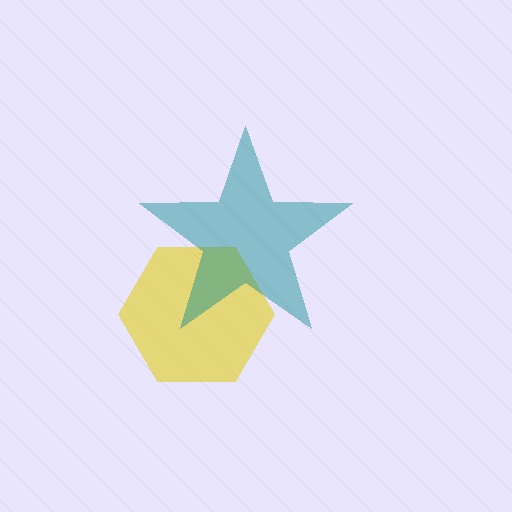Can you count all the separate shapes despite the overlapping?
Yes, there are 2 separate shapes.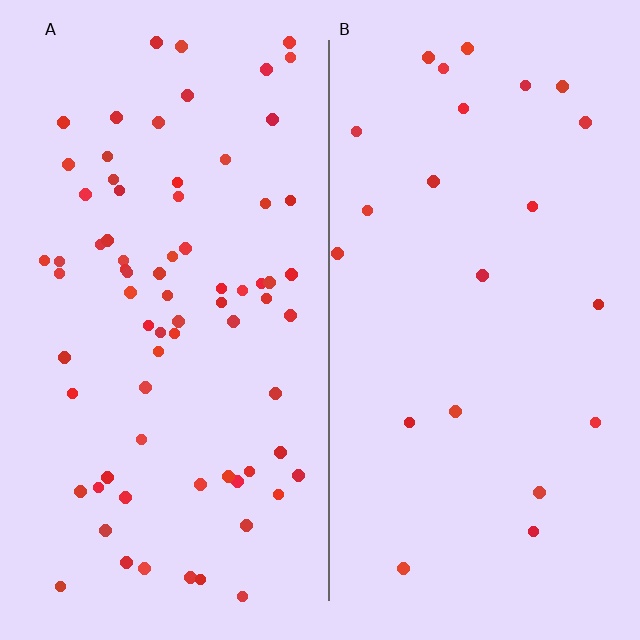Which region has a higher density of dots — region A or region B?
A (the left).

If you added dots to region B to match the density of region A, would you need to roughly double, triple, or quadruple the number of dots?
Approximately triple.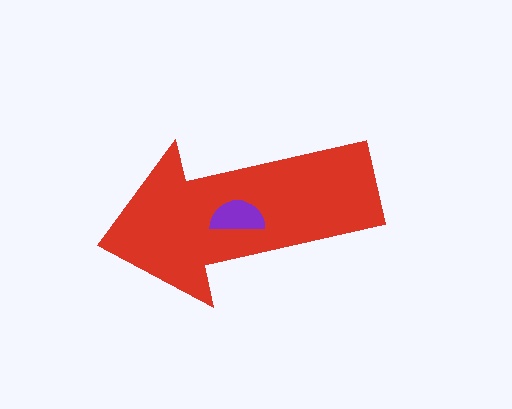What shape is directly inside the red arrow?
The purple semicircle.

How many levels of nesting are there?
2.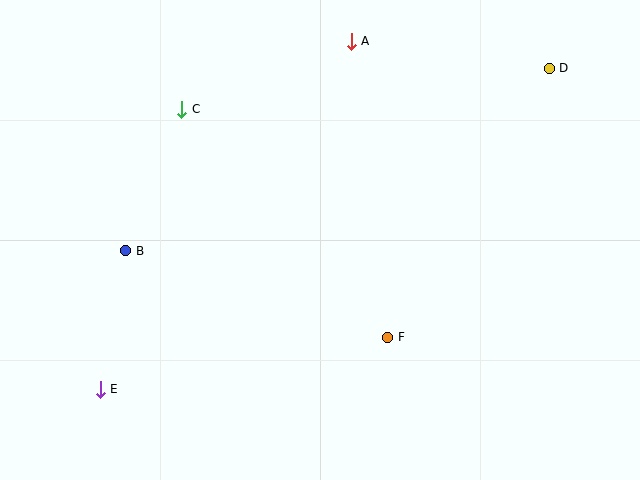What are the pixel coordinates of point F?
Point F is at (388, 337).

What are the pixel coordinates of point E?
Point E is at (100, 389).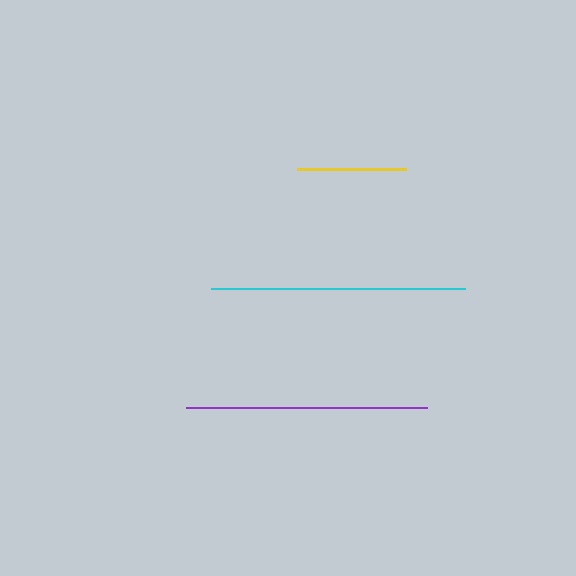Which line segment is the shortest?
The yellow line is the shortest at approximately 109 pixels.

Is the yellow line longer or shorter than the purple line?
The purple line is longer than the yellow line.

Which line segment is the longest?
The cyan line is the longest at approximately 253 pixels.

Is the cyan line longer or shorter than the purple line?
The cyan line is longer than the purple line.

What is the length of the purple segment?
The purple segment is approximately 240 pixels long.